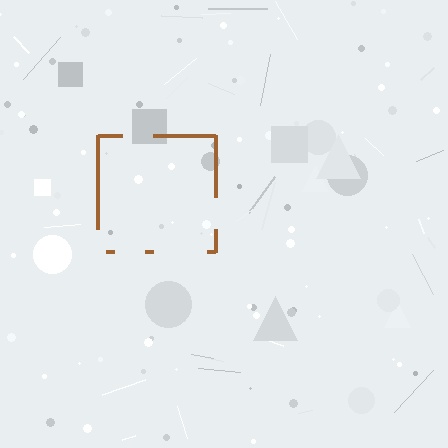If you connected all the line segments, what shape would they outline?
They would outline a square.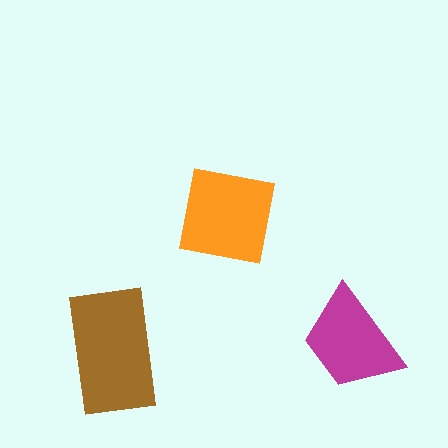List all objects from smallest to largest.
The magenta trapezoid, the orange square, the brown rectangle.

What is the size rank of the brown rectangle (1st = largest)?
1st.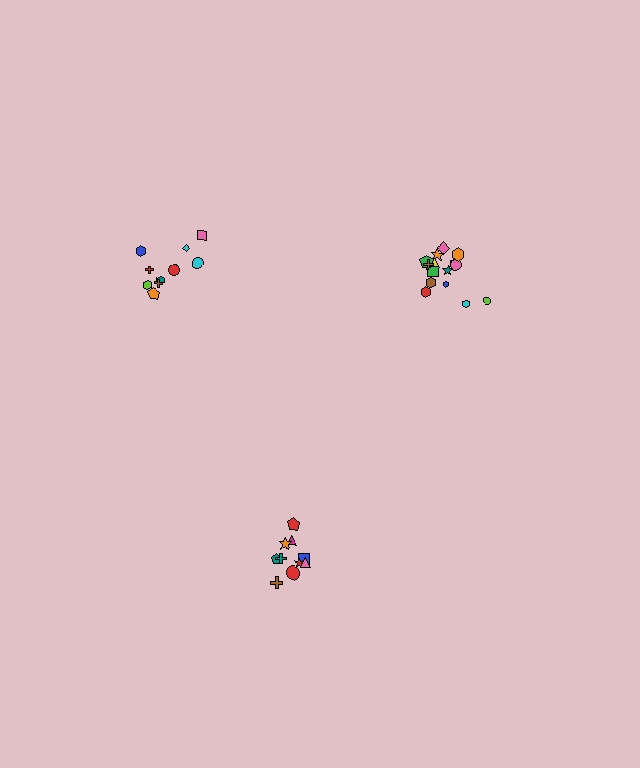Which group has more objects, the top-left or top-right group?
The top-right group.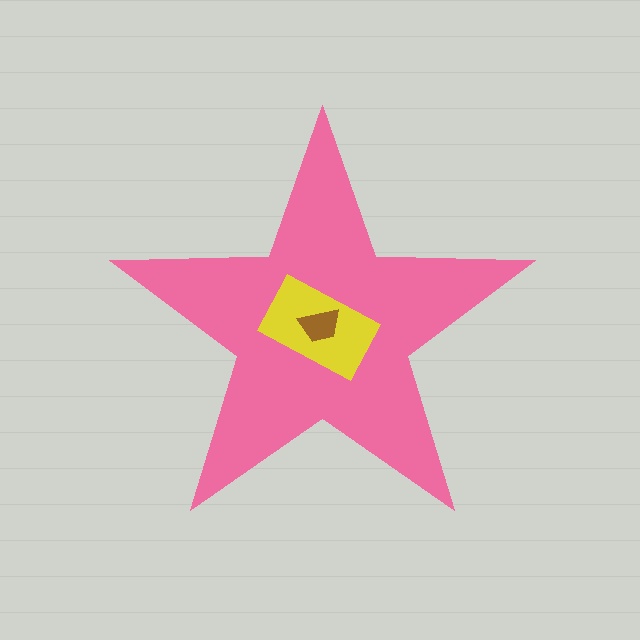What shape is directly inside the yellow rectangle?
The brown trapezoid.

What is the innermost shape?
The brown trapezoid.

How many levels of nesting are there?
3.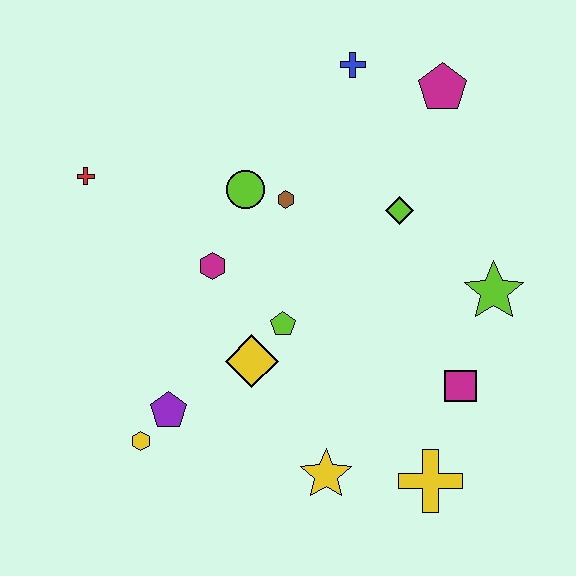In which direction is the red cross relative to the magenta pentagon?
The red cross is to the left of the magenta pentagon.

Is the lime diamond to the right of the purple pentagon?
Yes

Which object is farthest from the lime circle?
The yellow cross is farthest from the lime circle.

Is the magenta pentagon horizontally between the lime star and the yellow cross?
Yes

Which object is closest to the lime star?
The magenta square is closest to the lime star.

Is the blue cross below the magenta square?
No